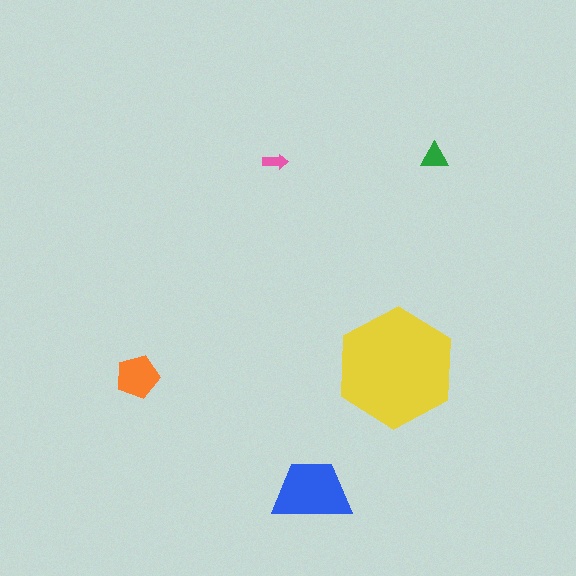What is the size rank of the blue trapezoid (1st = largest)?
2nd.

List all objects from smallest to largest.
The pink arrow, the green triangle, the orange pentagon, the blue trapezoid, the yellow hexagon.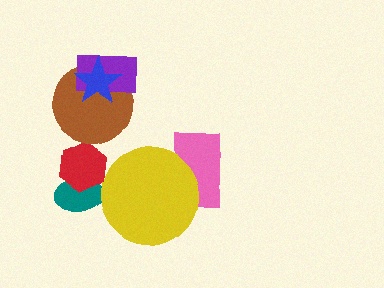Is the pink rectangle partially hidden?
Yes, it is partially covered by another shape.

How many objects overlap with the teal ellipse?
1 object overlaps with the teal ellipse.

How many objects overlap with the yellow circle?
1 object overlaps with the yellow circle.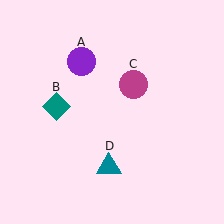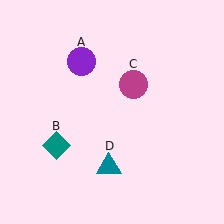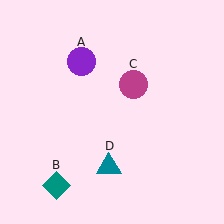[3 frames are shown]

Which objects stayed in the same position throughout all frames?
Purple circle (object A) and magenta circle (object C) and teal triangle (object D) remained stationary.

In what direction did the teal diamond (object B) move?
The teal diamond (object B) moved down.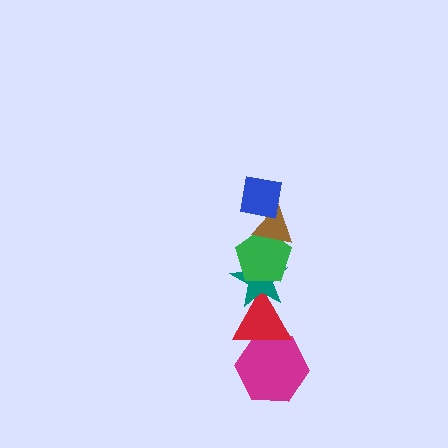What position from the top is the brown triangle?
The brown triangle is 2nd from the top.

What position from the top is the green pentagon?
The green pentagon is 3rd from the top.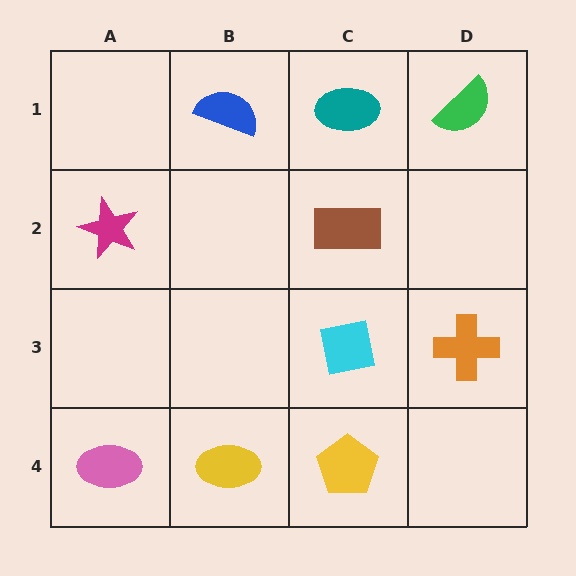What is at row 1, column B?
A blue semicircle.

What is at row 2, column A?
A magenta star.